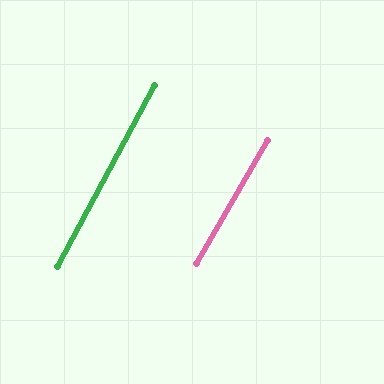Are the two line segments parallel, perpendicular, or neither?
Parallel — their directions differ by only 1.5°.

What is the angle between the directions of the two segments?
Approximately 1 degree.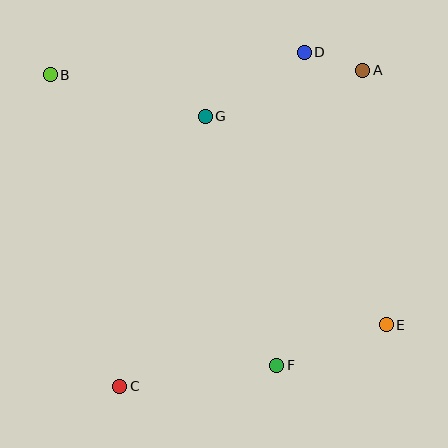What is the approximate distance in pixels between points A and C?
The distance between A and C is approximately 399 pixels.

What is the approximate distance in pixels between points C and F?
The distance between C and F is approximately 158 pixels.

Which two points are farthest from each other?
Points B and E are farthest from each other.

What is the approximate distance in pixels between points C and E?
The distance between C and E is approximately 274 pixels.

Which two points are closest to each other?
Points A and D are closest to each other.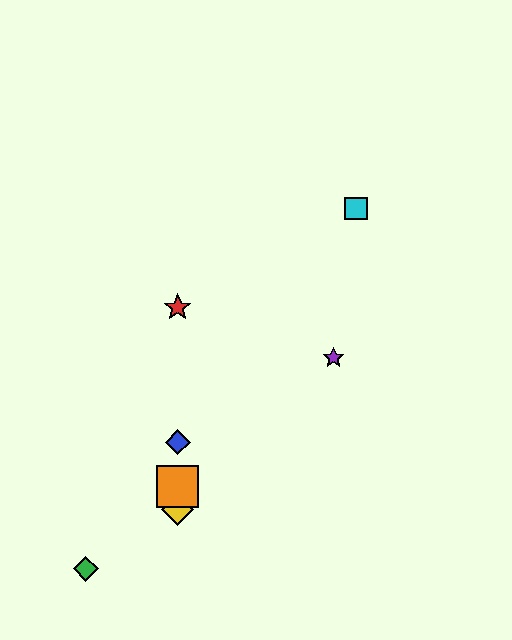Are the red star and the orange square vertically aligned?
Yes, both are at x≈178.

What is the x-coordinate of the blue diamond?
The blue diamond is at x≈178.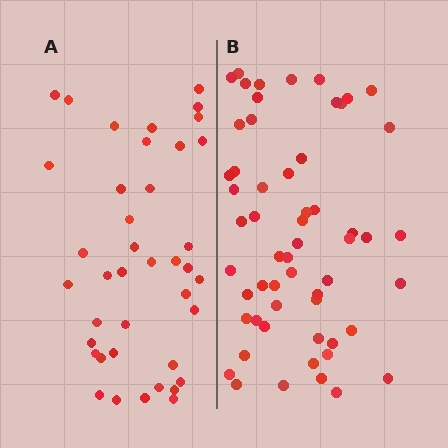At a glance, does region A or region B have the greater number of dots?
Region B (the right region) has more dots.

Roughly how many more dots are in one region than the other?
Region B has approximately 15 more dots than region A.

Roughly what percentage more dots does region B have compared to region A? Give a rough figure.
About 40% more.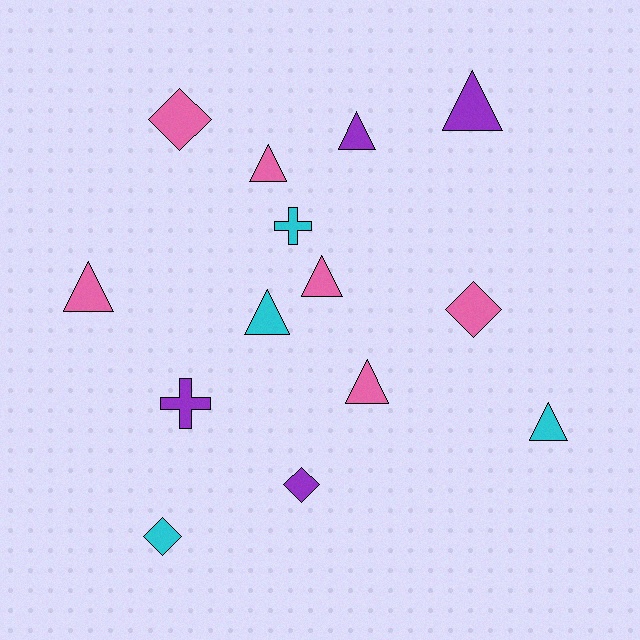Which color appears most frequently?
Pink, with 6 objects.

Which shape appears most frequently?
Triangle, with 8 objects.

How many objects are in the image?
There are 14 objects.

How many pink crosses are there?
There are no pink crosses.